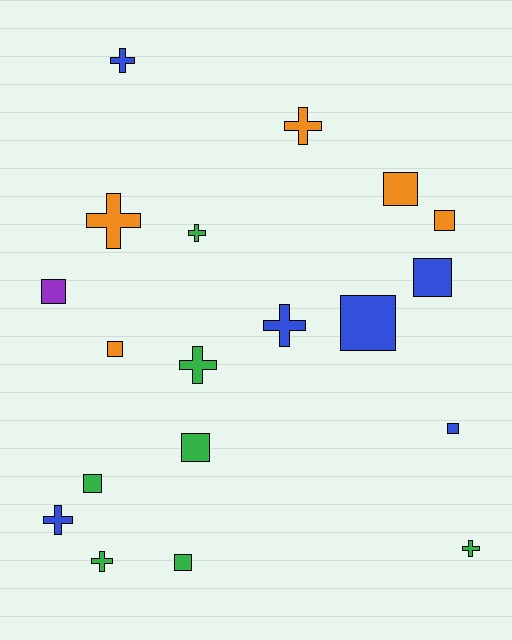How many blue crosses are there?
There are 3 blue crosses.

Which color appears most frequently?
Green, with 7 objects.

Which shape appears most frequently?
Square, with 10 objects.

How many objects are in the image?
There are 19 objects.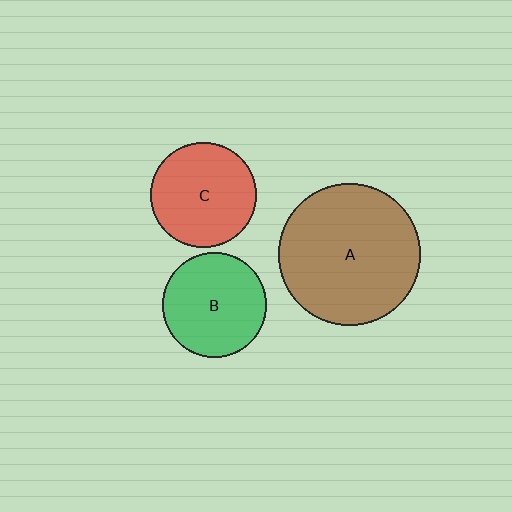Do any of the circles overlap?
No, none of the circles overlap.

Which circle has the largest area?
Circle A (brown).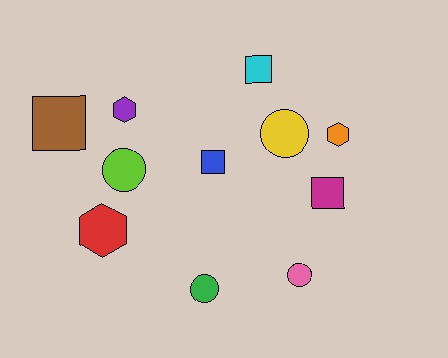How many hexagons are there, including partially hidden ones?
There are 3 hexagons.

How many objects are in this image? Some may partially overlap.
There are 11 objects.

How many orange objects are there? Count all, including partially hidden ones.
There is 1 orange object.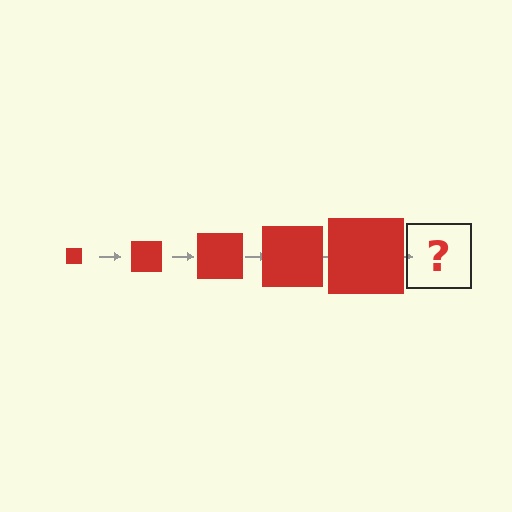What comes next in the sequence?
The next element should be a red square, larger than the previous one.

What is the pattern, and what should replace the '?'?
The pattern is that the square gets progressively larger each step. The '?' should be a red square, larger than the previous one.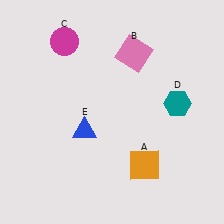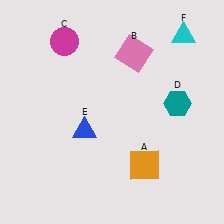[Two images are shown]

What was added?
A cyan triangle (F) was added in Image 2.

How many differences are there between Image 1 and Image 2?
There is 1 difference between the two images.